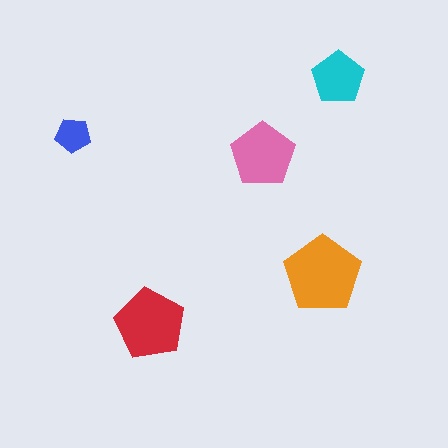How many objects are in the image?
There are 5 objects in the image.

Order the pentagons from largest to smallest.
the orange one, the red one, the pink one, the cyan one, the blue one.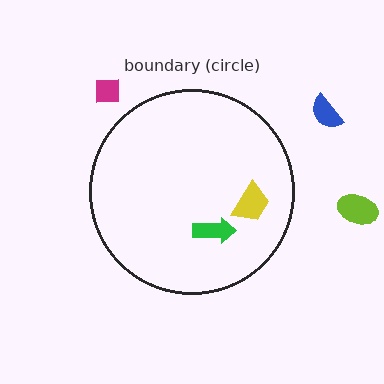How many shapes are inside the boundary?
2 inside, 3 outside.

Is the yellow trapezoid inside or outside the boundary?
Inside.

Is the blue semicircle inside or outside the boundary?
Outside.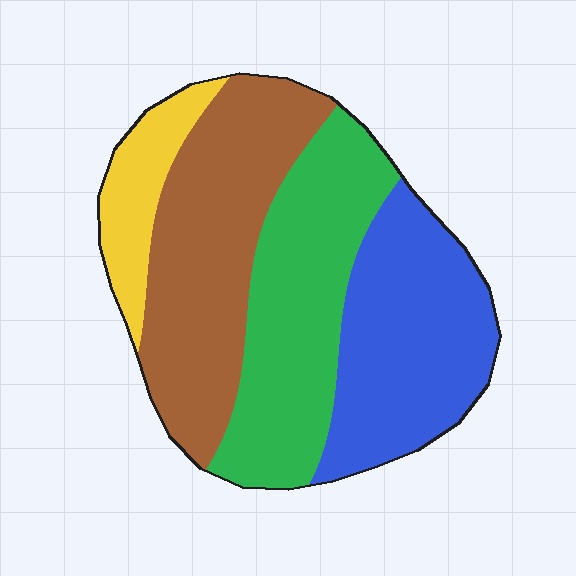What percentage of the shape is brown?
Brown covers 32% of the shape.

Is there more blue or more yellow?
Blue.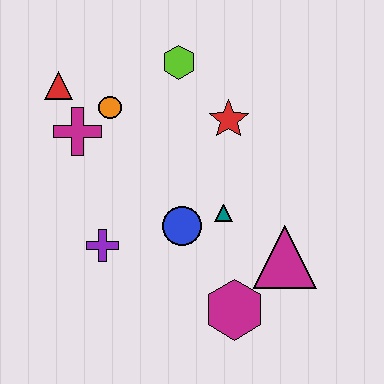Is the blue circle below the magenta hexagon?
No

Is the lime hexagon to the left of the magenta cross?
No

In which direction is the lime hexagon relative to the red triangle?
The lime hexagon is to the right of the red triangle.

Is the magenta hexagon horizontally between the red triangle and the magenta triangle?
Yes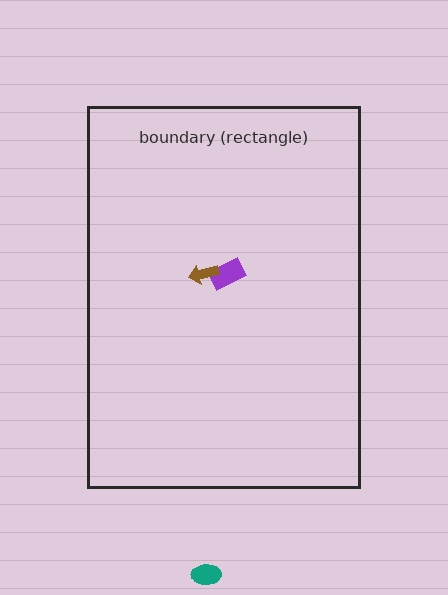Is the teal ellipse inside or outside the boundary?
Outside.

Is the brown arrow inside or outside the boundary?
Inside.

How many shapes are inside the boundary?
2 inside, 1 outside.